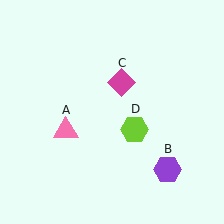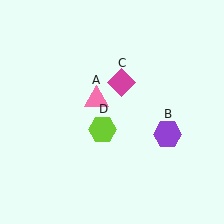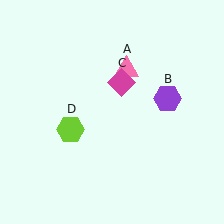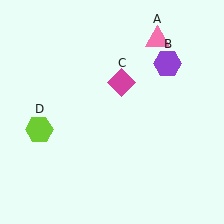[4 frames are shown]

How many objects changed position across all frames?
3 objects changed position: pink triangle (object A), purple hexagon (object B), lime hexagon (object D).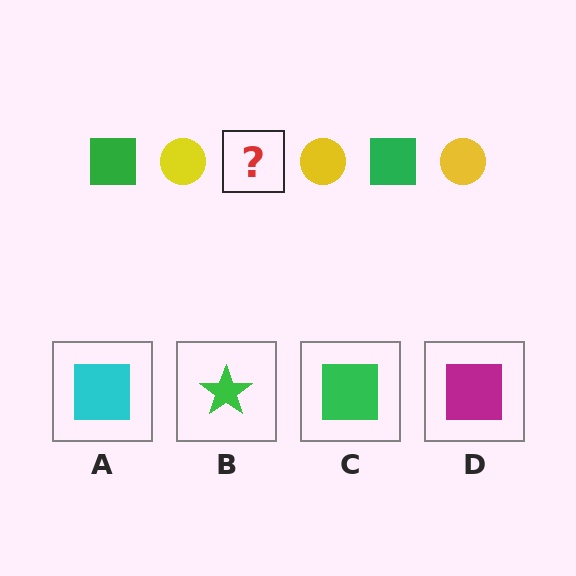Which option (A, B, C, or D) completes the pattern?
C.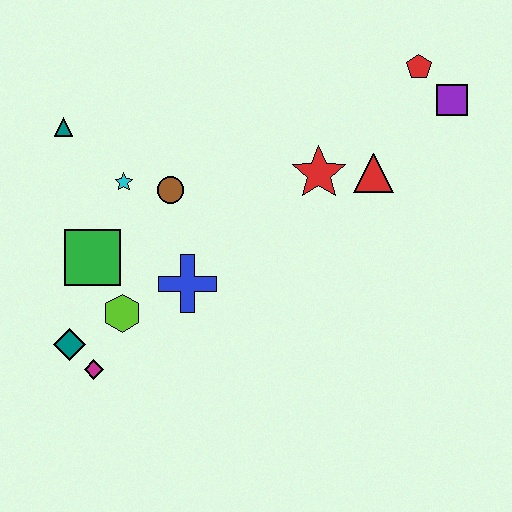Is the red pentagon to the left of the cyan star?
No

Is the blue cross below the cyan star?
Yes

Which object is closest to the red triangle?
The red star is closest to the red triangle.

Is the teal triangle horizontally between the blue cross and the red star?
No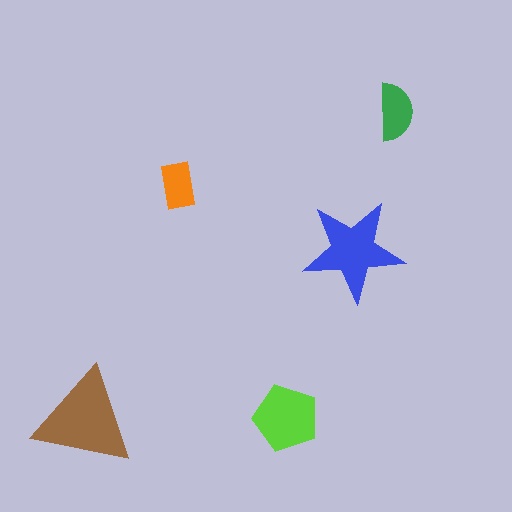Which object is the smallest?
The orange rectangle.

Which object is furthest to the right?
The green semicircle is rightmost.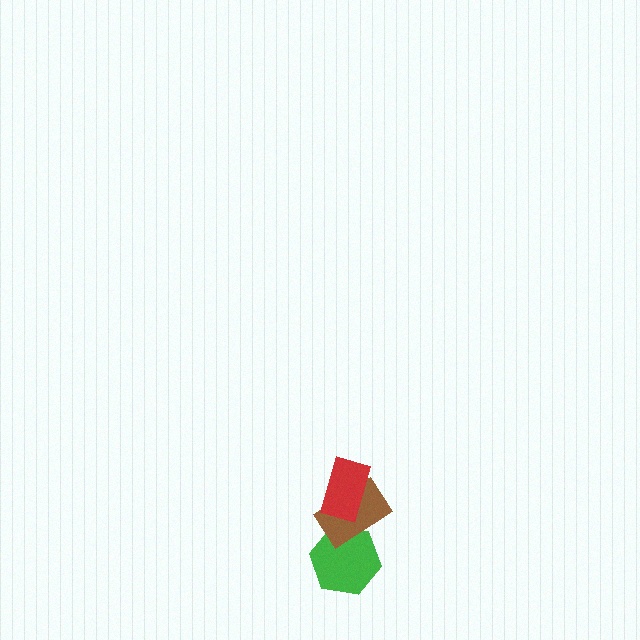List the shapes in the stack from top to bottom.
From top to bottom: the red rectangle, the brown rectangle, the green hexagon.